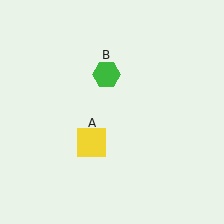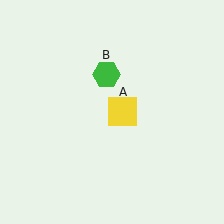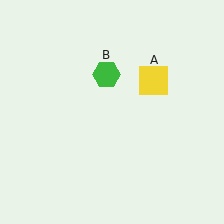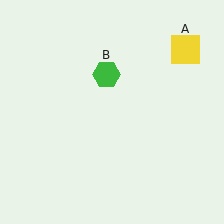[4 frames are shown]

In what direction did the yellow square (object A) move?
The yellow square (object A) moved up and to the right.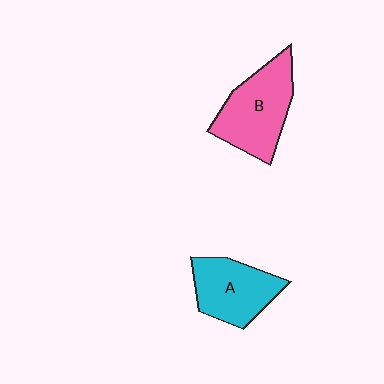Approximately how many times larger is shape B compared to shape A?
Approximately 1.2 times.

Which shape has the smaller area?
Shape A (cyan).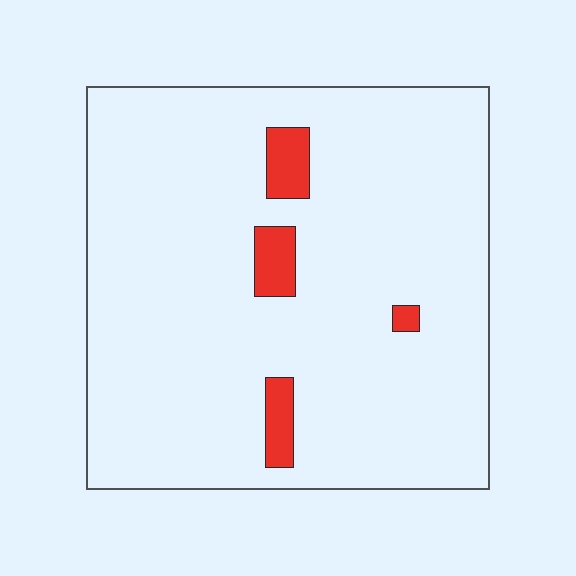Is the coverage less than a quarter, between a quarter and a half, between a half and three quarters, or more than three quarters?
Less than a quarter.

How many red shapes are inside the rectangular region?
4.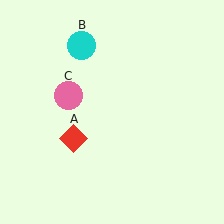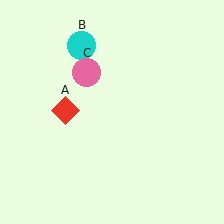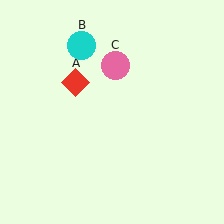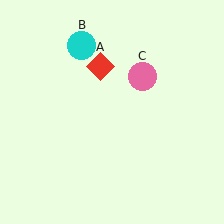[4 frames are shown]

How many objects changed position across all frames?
2 objects changed position: red diamond (object A), pink circle (object C).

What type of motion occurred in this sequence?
The red diamond (object A), pink circle (object C) rotated clockwise around the center of the scene.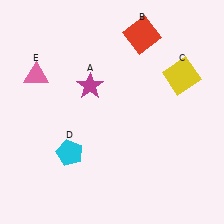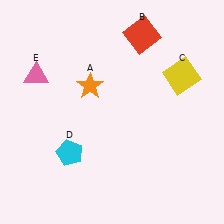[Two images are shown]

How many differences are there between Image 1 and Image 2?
There is 1 difference between the two images.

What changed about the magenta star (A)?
In Image 1, A is magenta. In Image 2, it changed to orange.